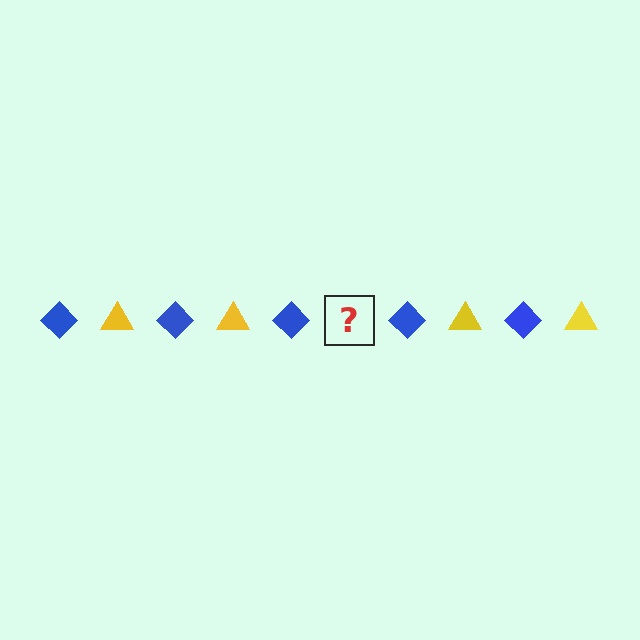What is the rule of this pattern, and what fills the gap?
The rule is that the pattern alternates between blue diamond and yellow triangle. The gap should be filled with a yellow triangle.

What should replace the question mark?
The question mark should be replaced with a yellow triangle.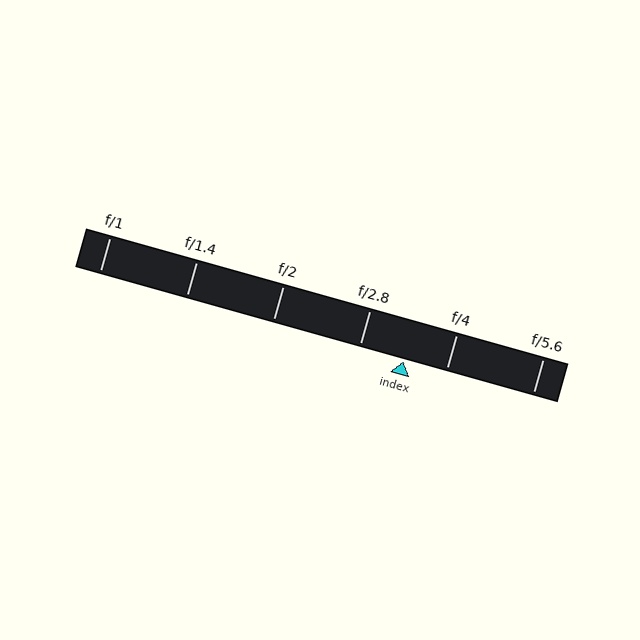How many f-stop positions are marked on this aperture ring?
There are 6 f-stop positions marked.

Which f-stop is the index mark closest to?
The index mark is closest to f/4.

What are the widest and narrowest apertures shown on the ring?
The widest aperture shown is f/1 and the narrowest is f/5.6.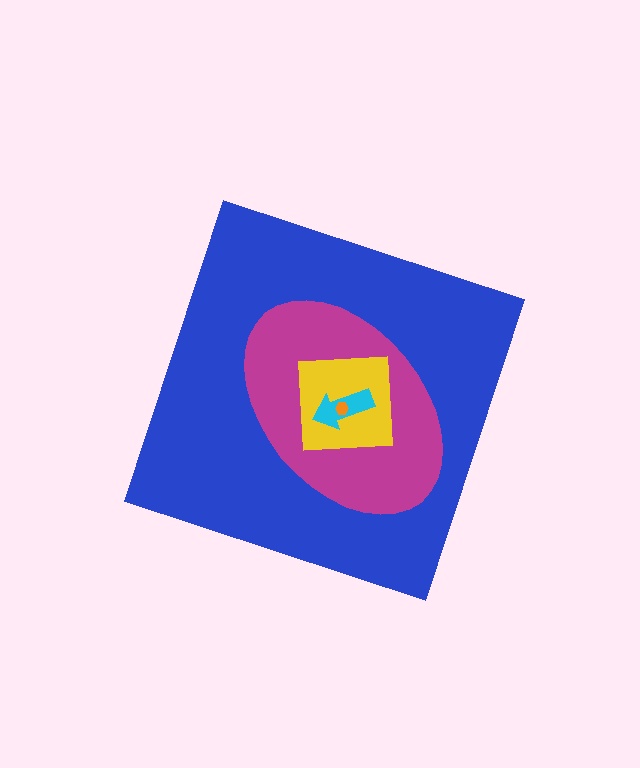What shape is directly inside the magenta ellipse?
The yellow square.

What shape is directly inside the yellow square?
The cyan arrow.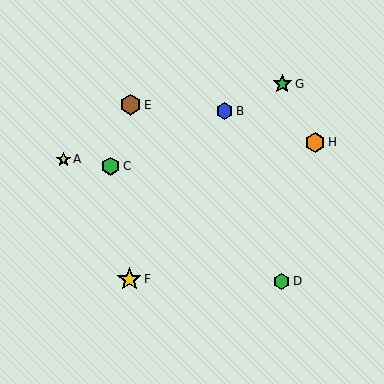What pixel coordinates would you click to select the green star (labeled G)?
Click at (282, 84) to select the green star G.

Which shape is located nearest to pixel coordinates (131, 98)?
The brown hexagon (labeled E) at (130, 105) is nearest to that location.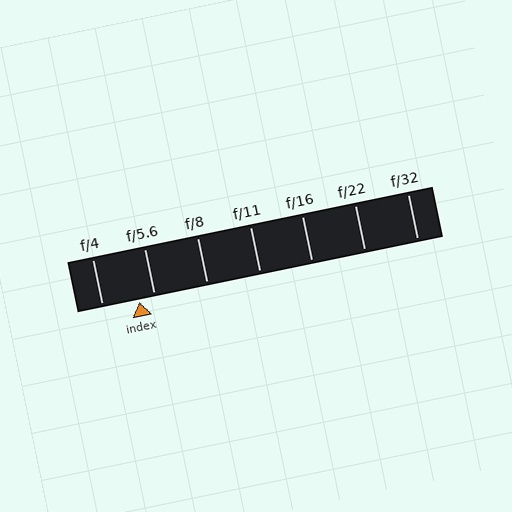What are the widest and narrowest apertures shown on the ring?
The widest aperture shown is f/4 and the narrowest is f/32.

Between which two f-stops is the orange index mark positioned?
The index mark is between f/4 and f/5.6.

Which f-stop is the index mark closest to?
The index mark is closest to f/5.6.